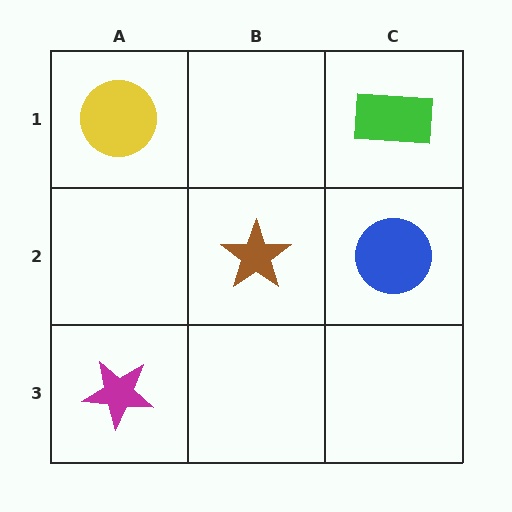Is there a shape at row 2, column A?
No, that cell is empty.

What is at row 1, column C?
A green rectangle.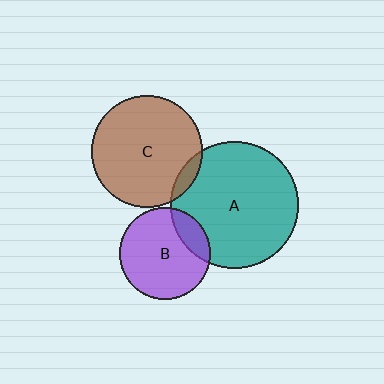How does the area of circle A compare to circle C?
Approximately 1.3 times.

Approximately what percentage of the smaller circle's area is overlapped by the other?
Approximately 20%.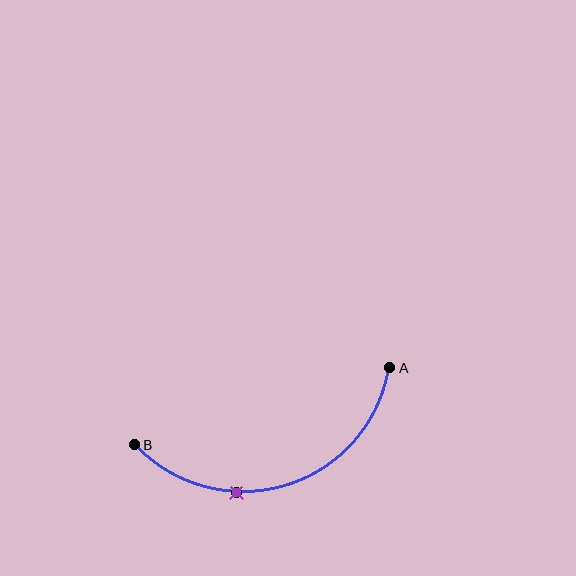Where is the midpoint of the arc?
The arc midpoint is the point on the curve farthest from the straight line joining A and B. It sits below that line.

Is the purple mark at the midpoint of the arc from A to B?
No. The purple mark lies on the arc but is closer to endpoint B. The arc midpoint would be at the point on the curve equidistant along the arc from both A and B.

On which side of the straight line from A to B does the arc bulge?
The arc bulges below the straight line connecting A and B.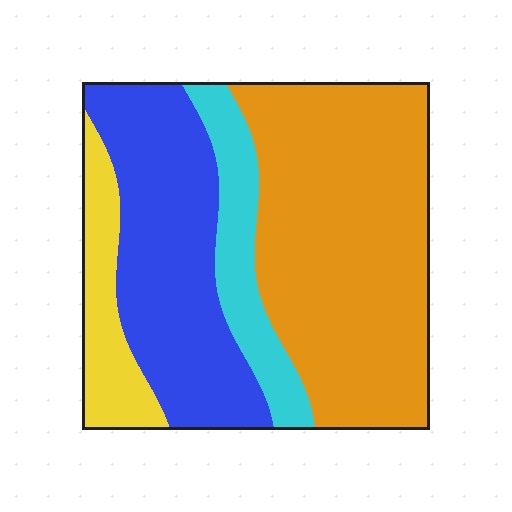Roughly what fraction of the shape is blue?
Blue takes up about one third (1/3) of the shape.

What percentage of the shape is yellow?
Yellow takes up about one tenth (1/10) of the shape.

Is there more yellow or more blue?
Blue.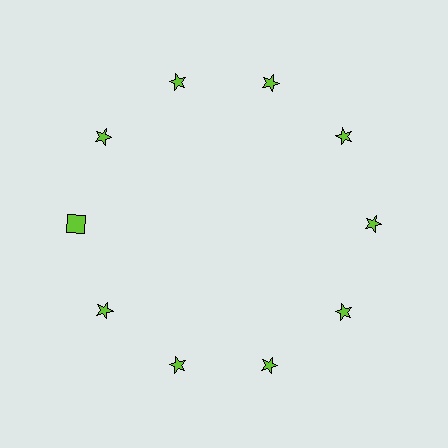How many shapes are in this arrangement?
There are 10 shapes arranged in a ring pattern.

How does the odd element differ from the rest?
It has a different shape: square instead of star.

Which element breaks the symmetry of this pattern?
The lime square at roughly the 9 o'clock position breaks the symmetry. All other shapes are lime stars.